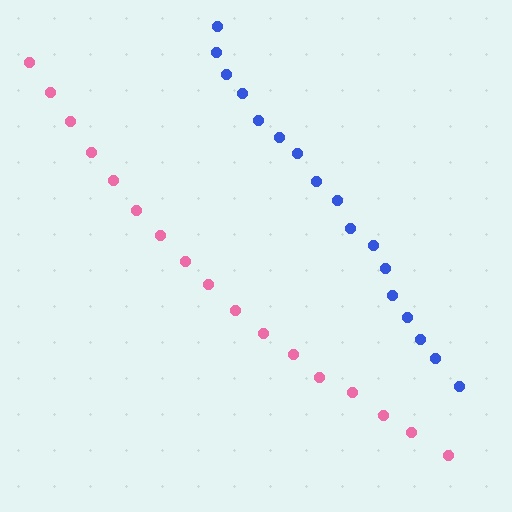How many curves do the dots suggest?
There are 2 distinct paths.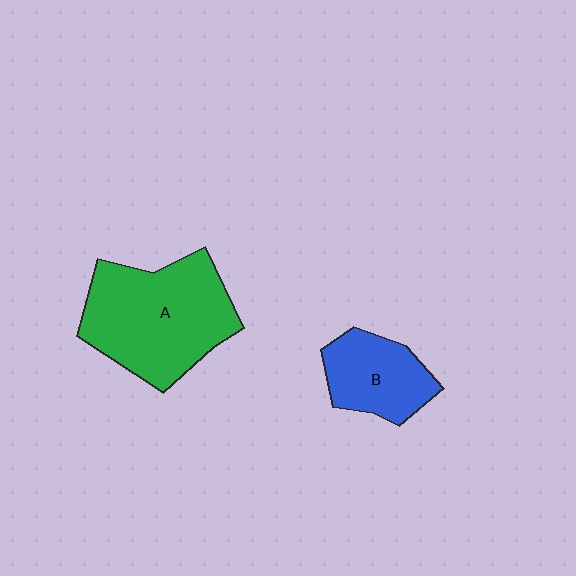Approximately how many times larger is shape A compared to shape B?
Approximately 1.9 times.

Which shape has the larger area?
Shape A (green).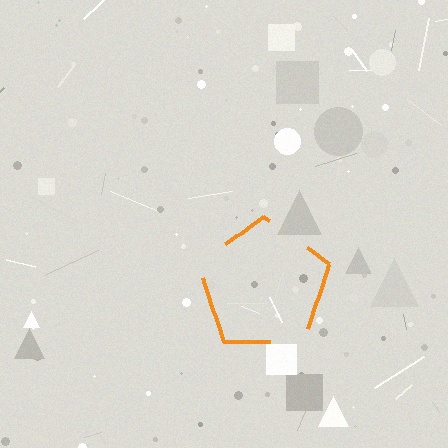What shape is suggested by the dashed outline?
The dashed outline suggests a pentagon.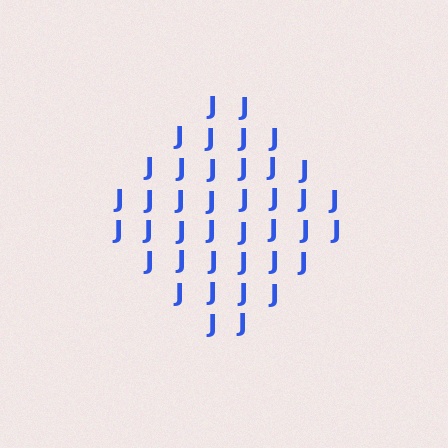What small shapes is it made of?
It is made of small letter J's.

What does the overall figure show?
The overall figure shows a diamond.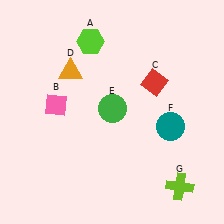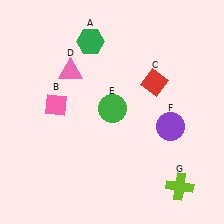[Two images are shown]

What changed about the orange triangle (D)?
In Image 1, D is orange. In Image 2, it changed to pink.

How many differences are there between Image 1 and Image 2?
There are 3 differences between the two images.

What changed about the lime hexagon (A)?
In Image 1, A is lime. In Image 2, it changed to green.